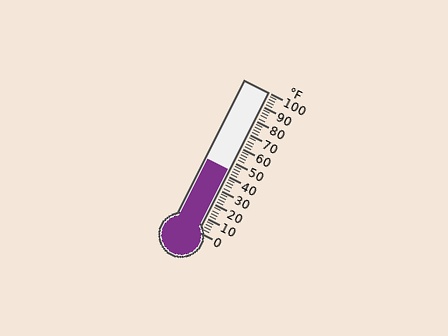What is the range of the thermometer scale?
The thermometer scale ranges from 0°F to 100°F.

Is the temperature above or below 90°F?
The temperature is below 90°F.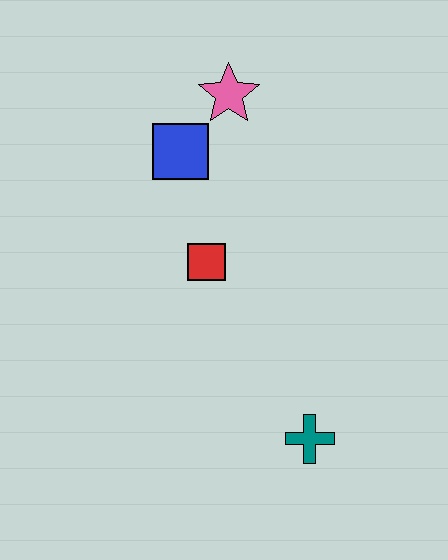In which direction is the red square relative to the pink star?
The red square is below the pink star.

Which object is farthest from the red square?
The teal cross is farthest from the red square.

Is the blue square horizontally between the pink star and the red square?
No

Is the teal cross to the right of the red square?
Yes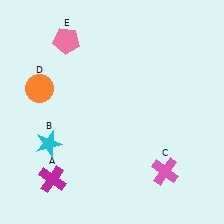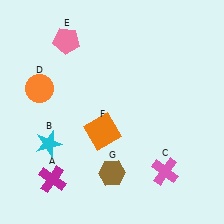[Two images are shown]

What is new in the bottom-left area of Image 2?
An orange square (F) was added in the bottom-left area of Image 2.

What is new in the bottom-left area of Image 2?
A brown hexagon (G) was added in the bottom-left area of Image 2.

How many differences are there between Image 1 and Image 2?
There are 2 differences between the two images.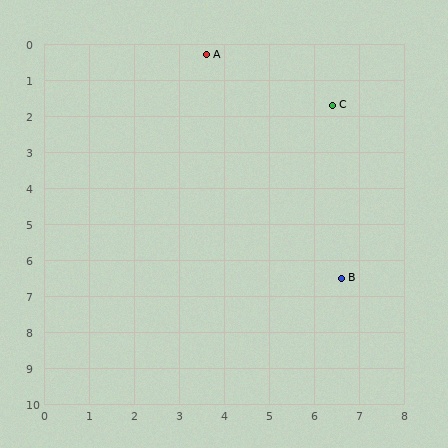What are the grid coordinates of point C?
Point C is at approximately (6.4, 1.7).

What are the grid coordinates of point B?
Point B is at approximately (6.6, 6.5).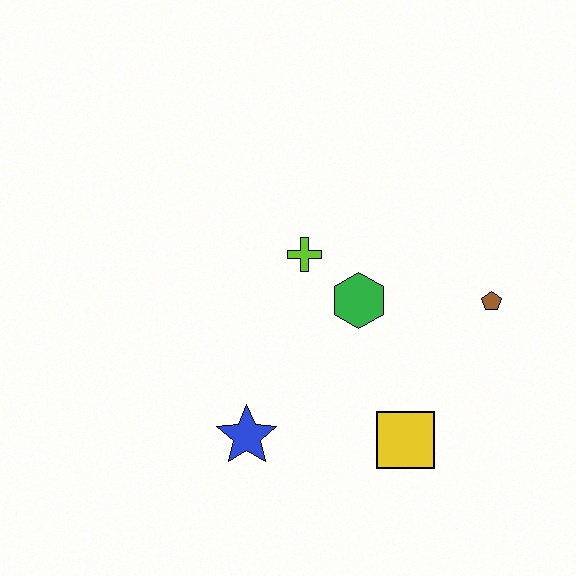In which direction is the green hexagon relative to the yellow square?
The green hexagon is above the yellow square.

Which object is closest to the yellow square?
The green hexagon is closest to the yellow square.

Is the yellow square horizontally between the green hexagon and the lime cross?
No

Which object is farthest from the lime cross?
The yellow square is farthest from the lime cross.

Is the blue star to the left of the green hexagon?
Yes